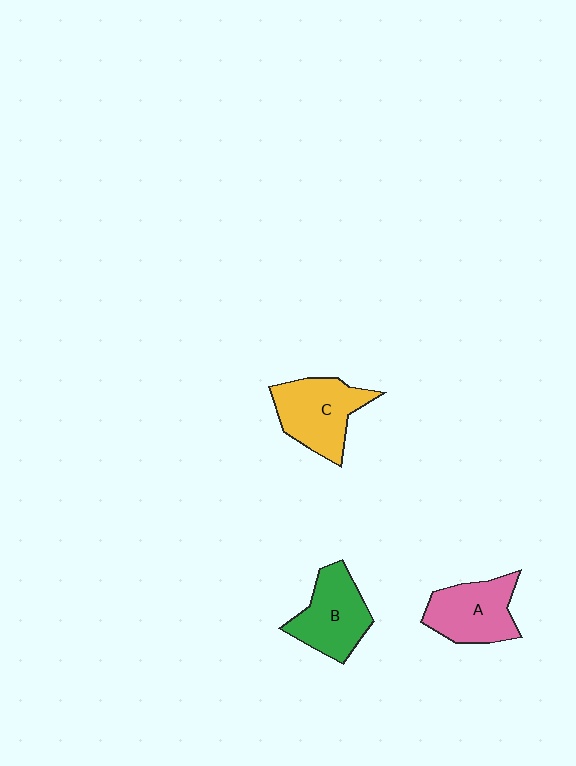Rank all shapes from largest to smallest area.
From largest to smallest: C (yellow), B (green), A (pink).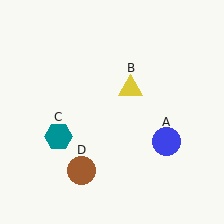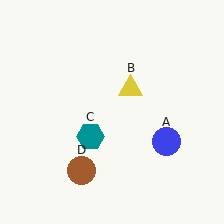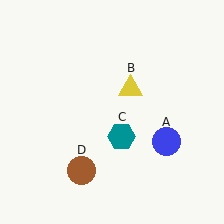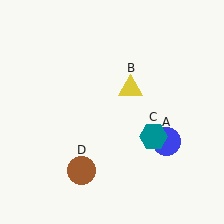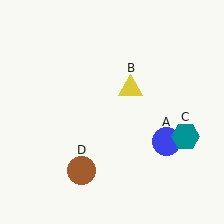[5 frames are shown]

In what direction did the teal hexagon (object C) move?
The teal hexagon (object C) moved right.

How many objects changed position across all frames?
1 object changed position: teal hexagon (object C).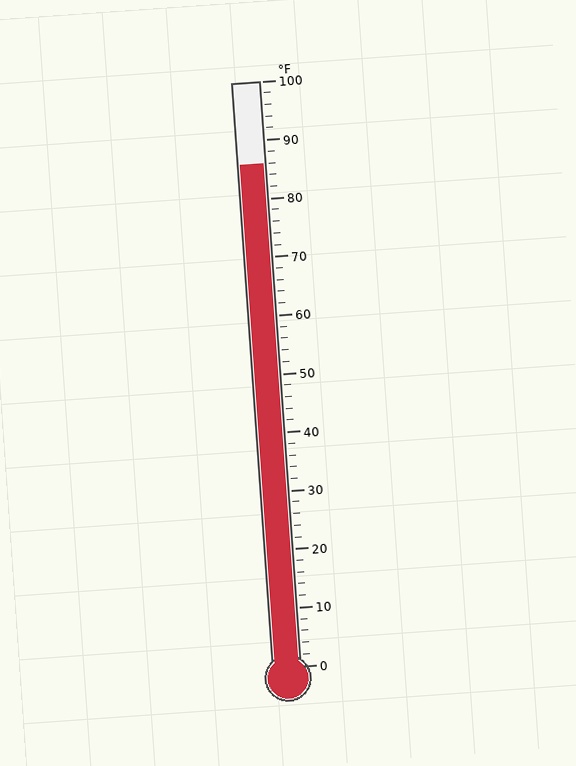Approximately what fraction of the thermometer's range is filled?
The thermometer is filled to approximately 85% of its range.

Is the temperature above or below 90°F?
The temperature is below 90°F.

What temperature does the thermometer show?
The thermometer shows approximately 86°F.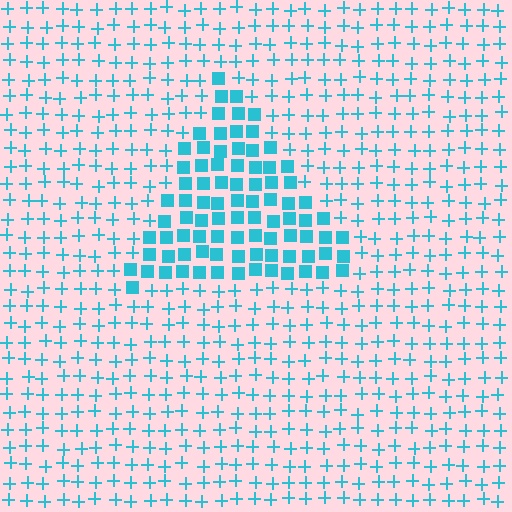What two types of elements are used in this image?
The image uses squares inside the triangle region and plus signs outside it.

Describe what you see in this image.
The image is filled with small cyan elements arranged in a uniform grid. A triangle-shaped region contains squares, while the surrounding area contains plus signs. The boundary is defined purely by the change in element shape.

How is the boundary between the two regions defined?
The boundary is defined by a change in element shape: squares inside vs. plus signs outside. All elements share the same color and spacing.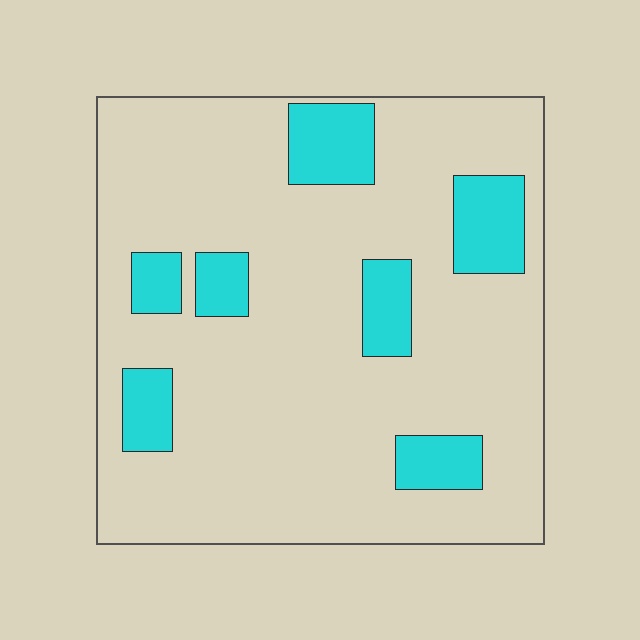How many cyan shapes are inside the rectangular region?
7.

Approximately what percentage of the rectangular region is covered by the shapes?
Approximately 15%.